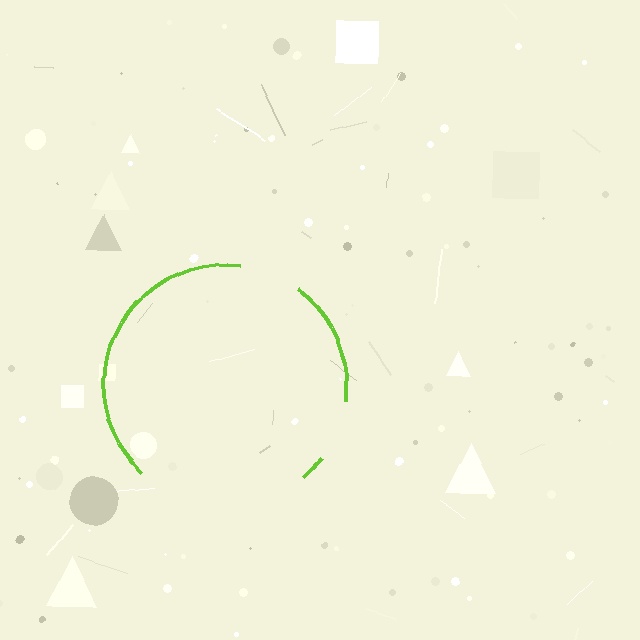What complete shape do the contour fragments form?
The contour fragments form a circle.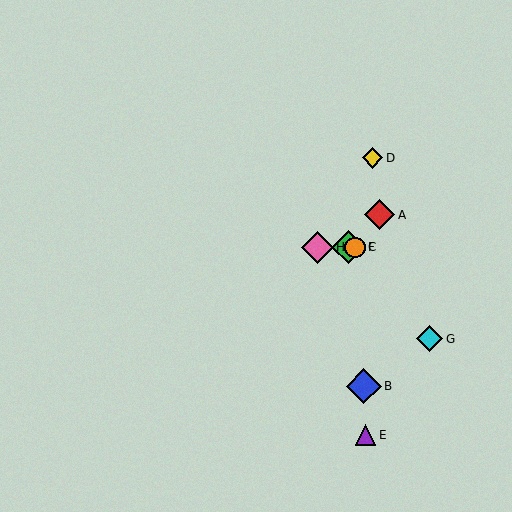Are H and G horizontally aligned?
No, H is at y≈247 and G is at y≈339.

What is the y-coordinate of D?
Object D is at y≈158.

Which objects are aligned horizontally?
Objects C, F, H are aligned horizontally.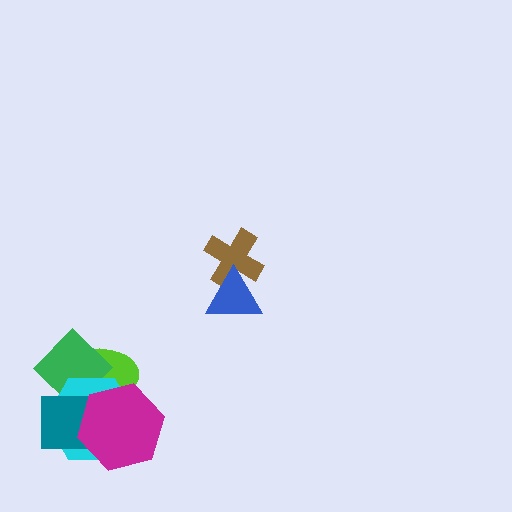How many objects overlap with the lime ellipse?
4 objects overlap with the lime ellipse.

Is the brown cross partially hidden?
Yes, it is partially covered by another shape.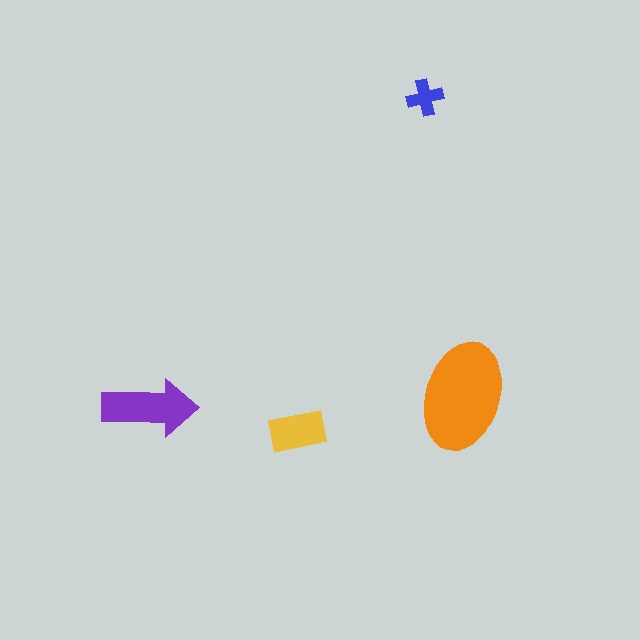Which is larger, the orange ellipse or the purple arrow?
The orange ellipse.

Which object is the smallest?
The blue cross.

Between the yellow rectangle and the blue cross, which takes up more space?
The yellow rectangle.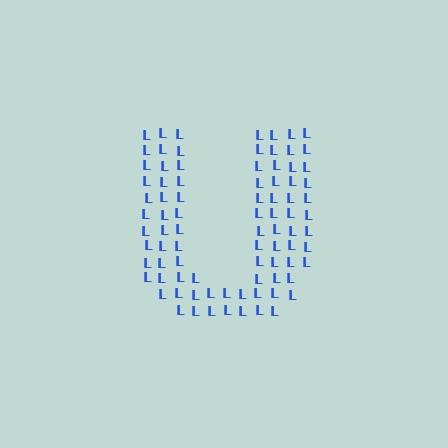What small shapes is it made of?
It is made of small letter L's.